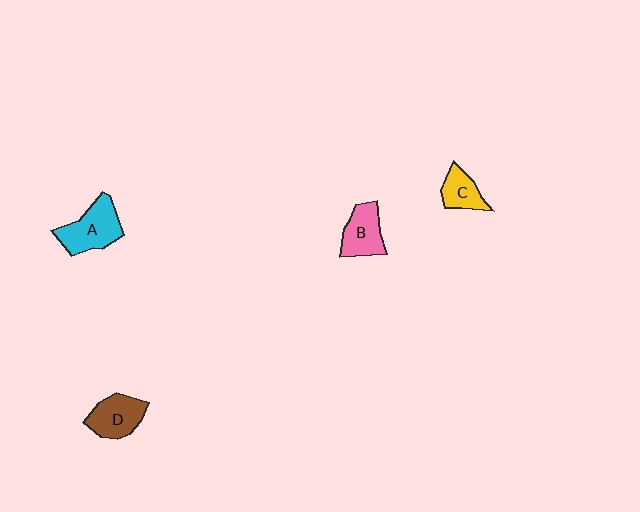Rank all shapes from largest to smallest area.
From largest to smallest: A (cyan), D (brown), B (pink), C (yellow).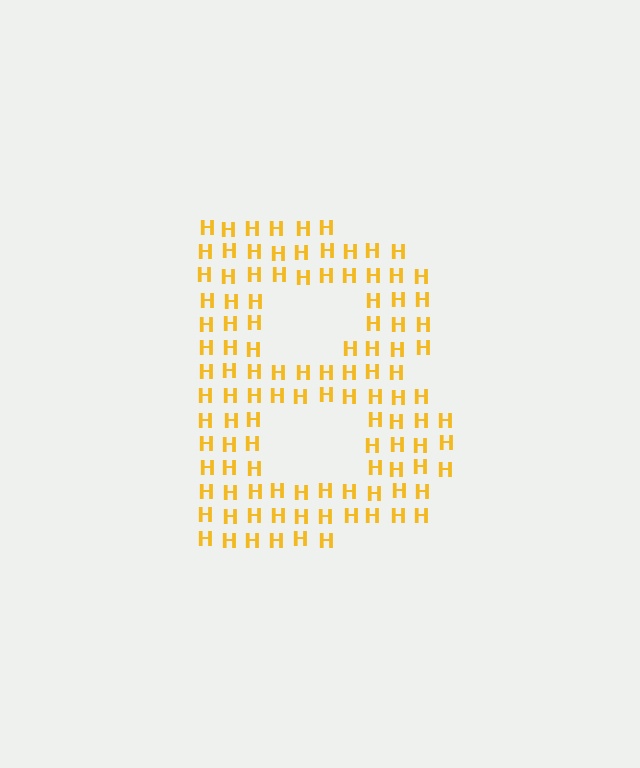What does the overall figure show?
The overall figure shows the letter B.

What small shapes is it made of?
It is made of small letter H's.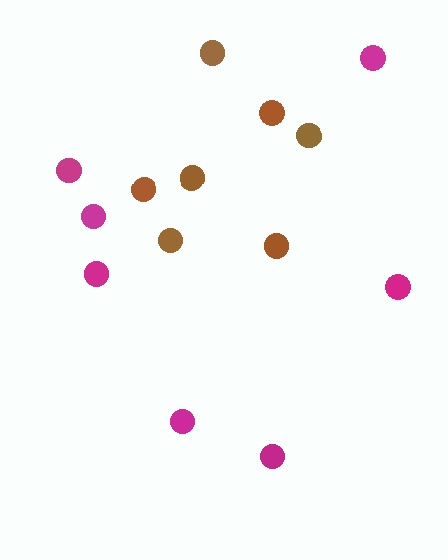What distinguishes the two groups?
There are 2 groups: one group of brown circles (7) and one group of magenta circles (7).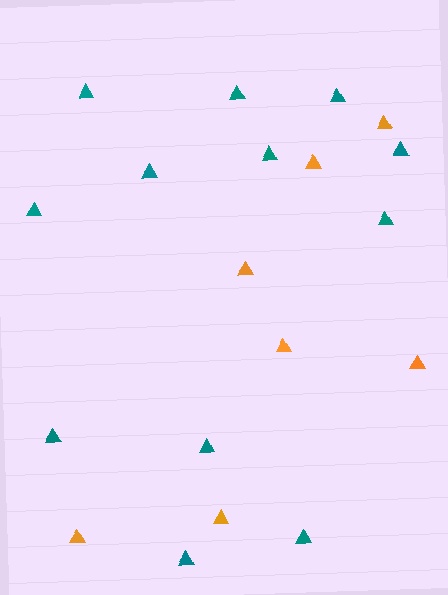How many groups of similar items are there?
There are 2 groups: one group of orange triangles (7) and one group of teal triangles (12).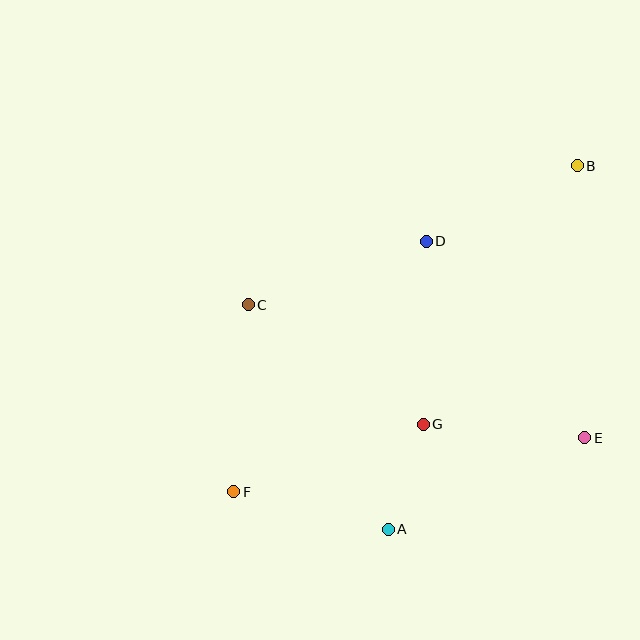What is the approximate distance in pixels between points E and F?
The distance between E and F is approximately 355 pixels.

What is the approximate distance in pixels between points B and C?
The distance between B and C is approximately 357 pixels.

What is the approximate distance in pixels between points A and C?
The distance between A and C is approximately 264 pixels.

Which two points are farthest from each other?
Points B and F are farthest from each other.